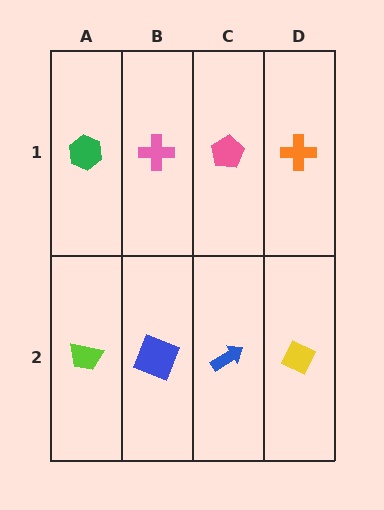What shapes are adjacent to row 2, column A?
A green hexagon (row 1, column A), a blue square (row 2, column B).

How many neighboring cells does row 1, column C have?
3.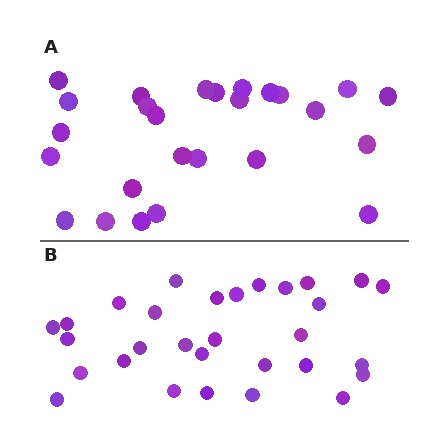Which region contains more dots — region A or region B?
Region B (the bottom region) has more dots.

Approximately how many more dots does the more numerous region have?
Region B has about 4 more dots than region A.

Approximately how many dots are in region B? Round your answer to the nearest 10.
About 30 dots.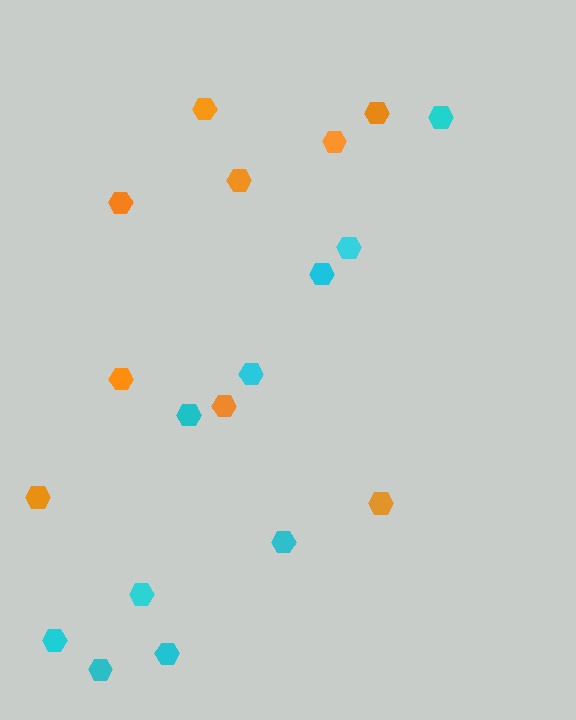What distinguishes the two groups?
There are 2 groups: one group of orange hexagons (9) and one group of cyan hexagons (10).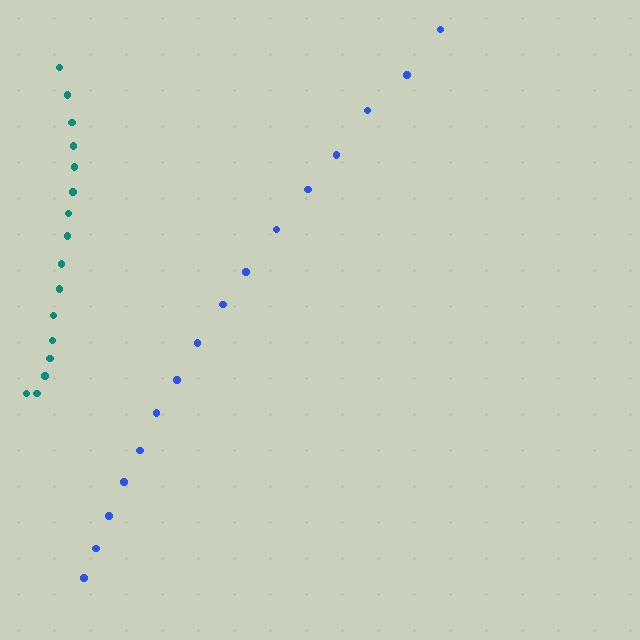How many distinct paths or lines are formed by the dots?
There are 2 distinct paths.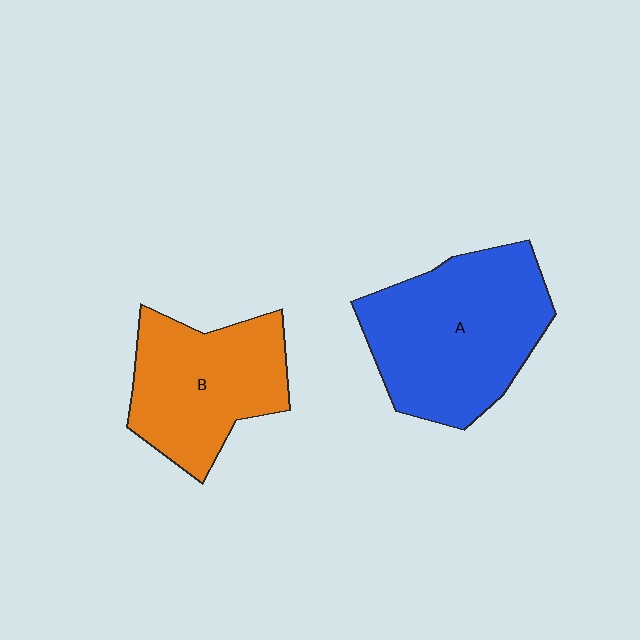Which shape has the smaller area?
Shape B (orange).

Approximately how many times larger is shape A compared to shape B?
Approximately 1.3 times.